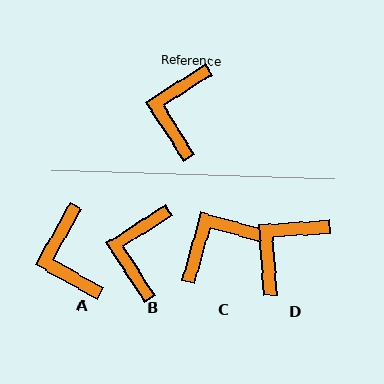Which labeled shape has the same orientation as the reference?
B.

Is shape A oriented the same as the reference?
No, it is off by about 28 degrees.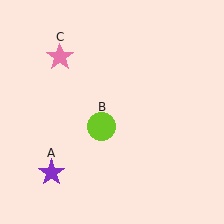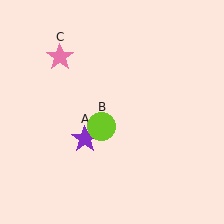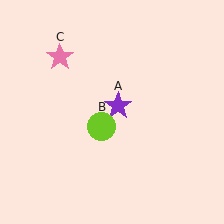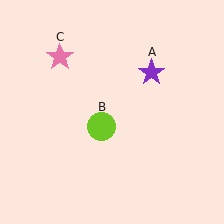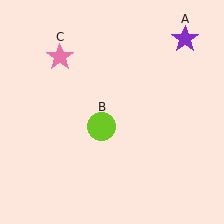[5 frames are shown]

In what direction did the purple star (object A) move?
The purple star (object A) moved up and to the right.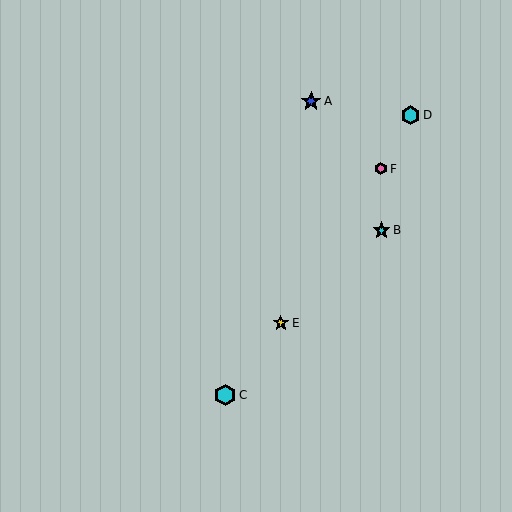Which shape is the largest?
The cyan hexagon (labeled C) is the largest.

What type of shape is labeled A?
Shape A is a blue star.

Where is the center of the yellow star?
The center of the yellow star is at (281, 323).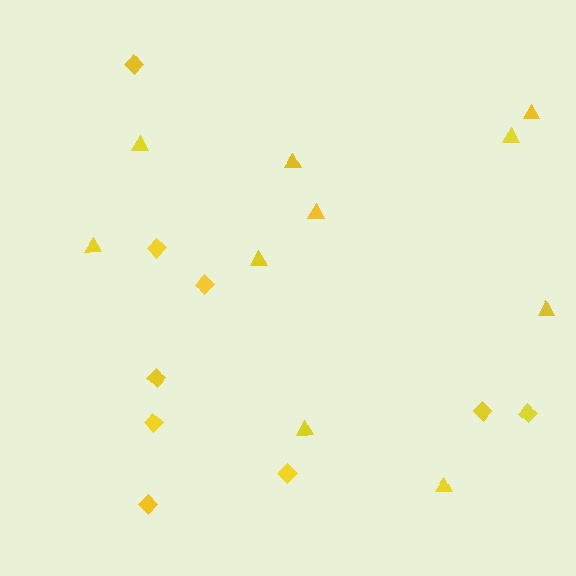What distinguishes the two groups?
There are 2 groups: one group of diamonds (9) and one group of triangles (10).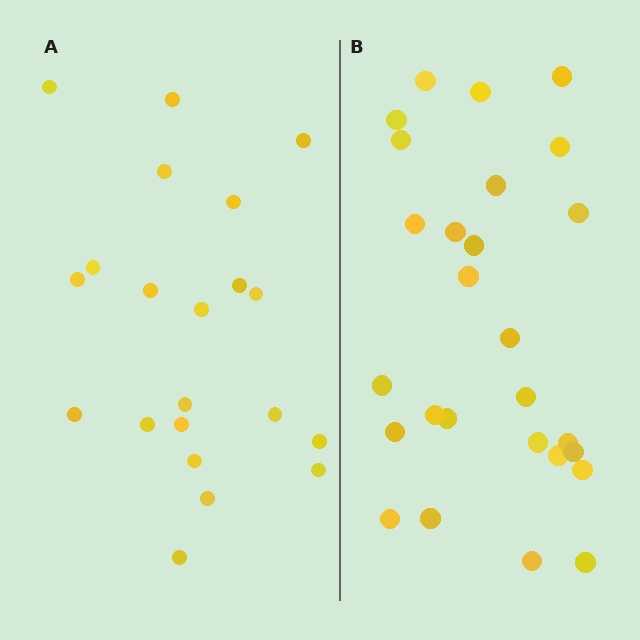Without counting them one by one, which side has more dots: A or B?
Region B (the right region) has more dots.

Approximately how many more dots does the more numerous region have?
Region B has about 6 more dots than region A.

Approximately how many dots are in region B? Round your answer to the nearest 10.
About 30 dots. (The exact count is 27, which rounds to 30.)